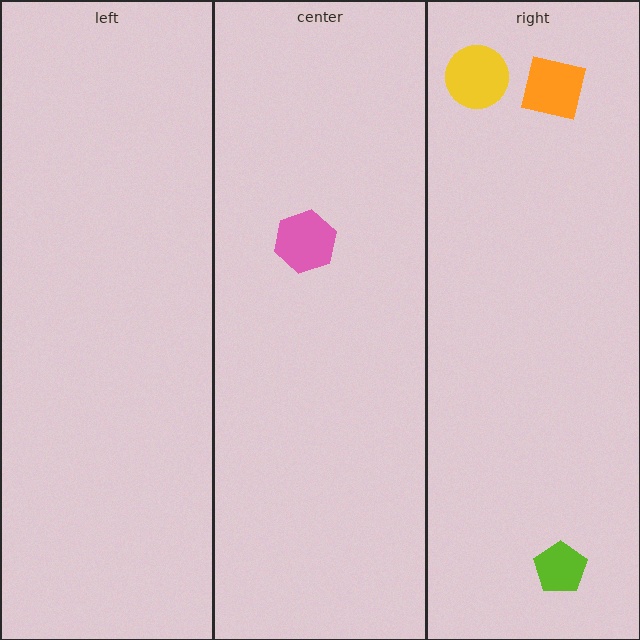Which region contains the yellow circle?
The right region.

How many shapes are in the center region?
1.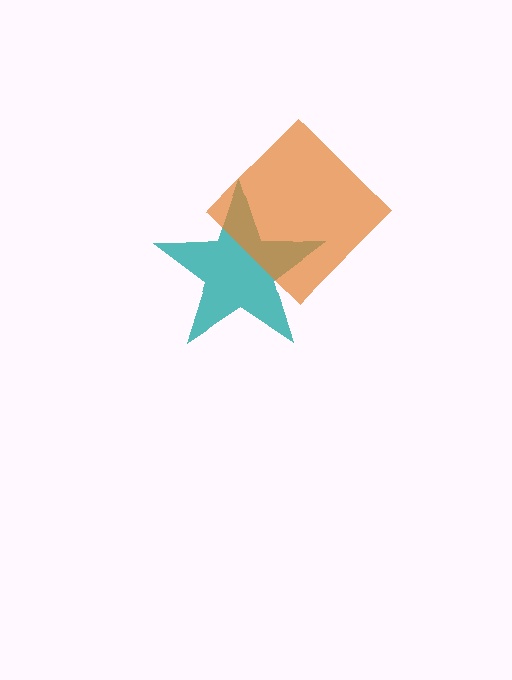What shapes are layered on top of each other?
The layered shapes are: a teal star, an orange diamond.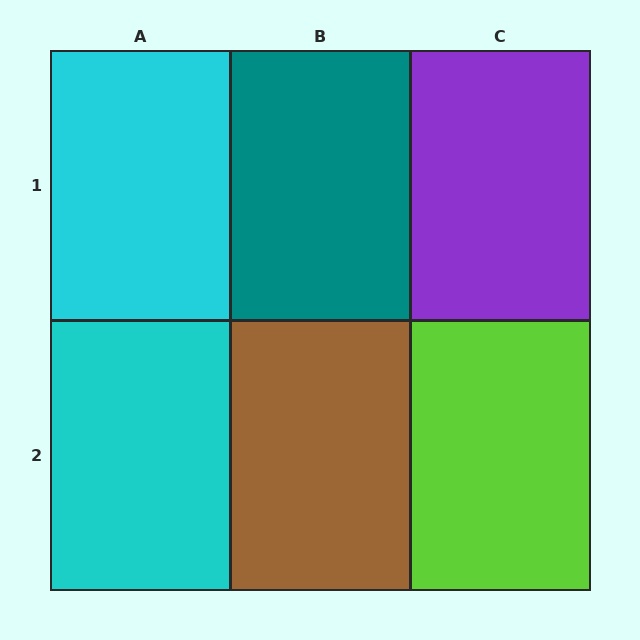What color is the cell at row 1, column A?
Cyan.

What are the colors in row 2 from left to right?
Cyan, brown, lime.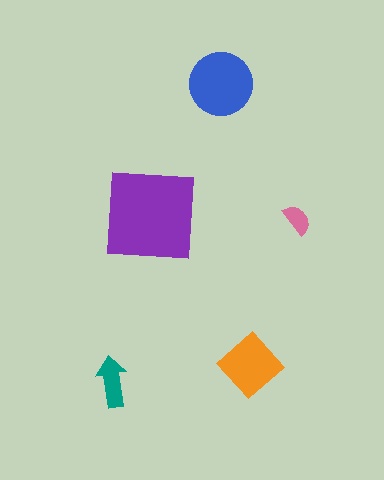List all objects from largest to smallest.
The purple square, the blue circle, the orange diamond, the teal arrow, the pink semicircle.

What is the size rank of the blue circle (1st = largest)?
2nd.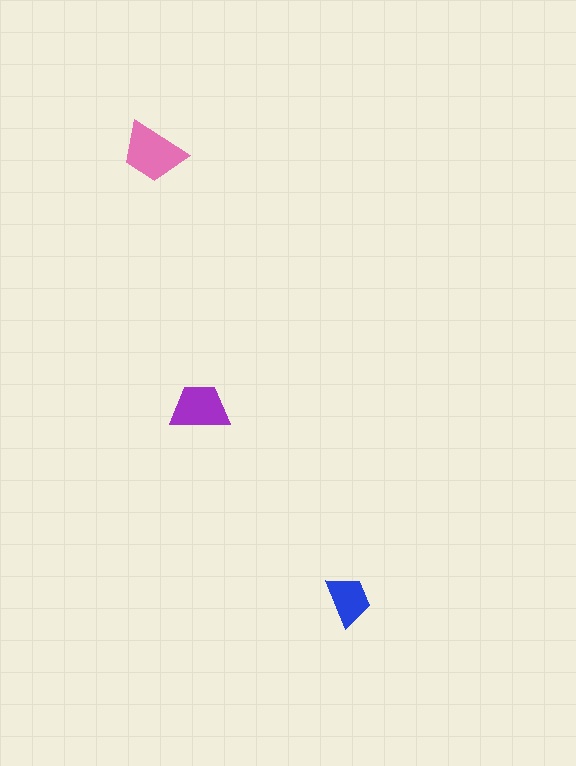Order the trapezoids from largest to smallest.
the pink one, the purple one, the blue one.